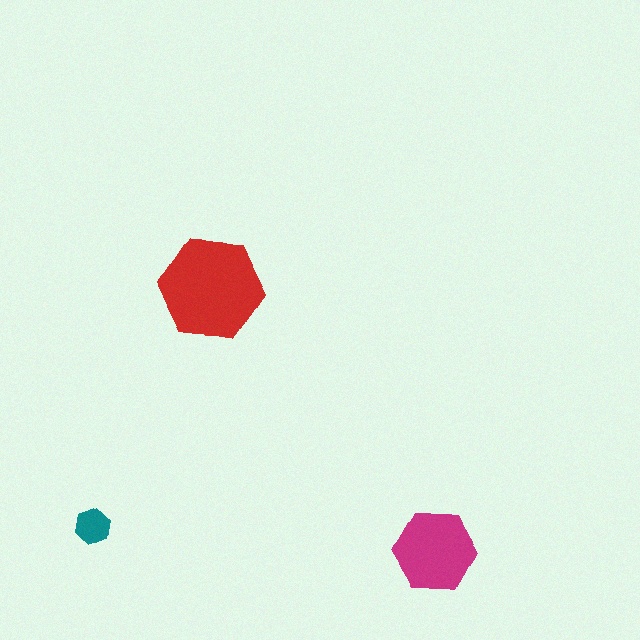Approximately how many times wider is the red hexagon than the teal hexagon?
About 3 times wider.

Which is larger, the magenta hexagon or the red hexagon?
The red one.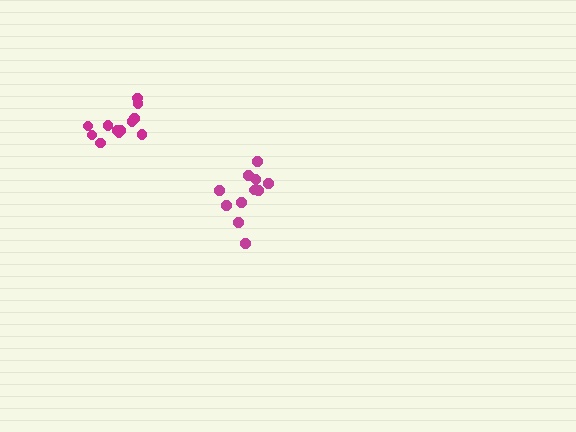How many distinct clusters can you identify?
There are 2 distinct clusters.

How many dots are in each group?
Group 1: 11 dots, Group 2: 12 dots (23 total).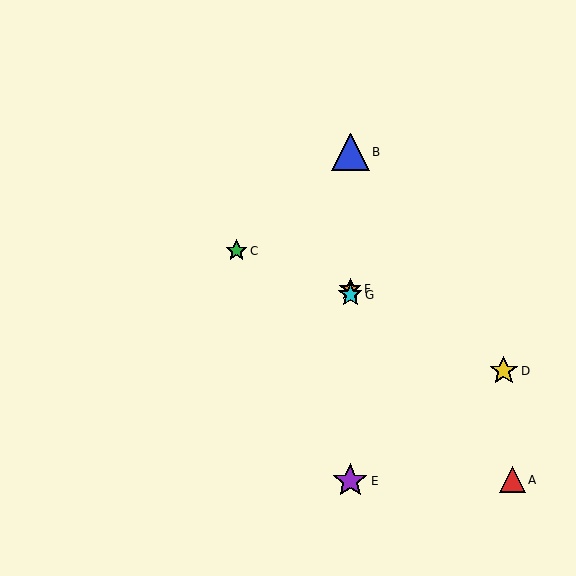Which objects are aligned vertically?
Objects B, E, F, G are aligned vertically.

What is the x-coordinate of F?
Object F is at x≈350.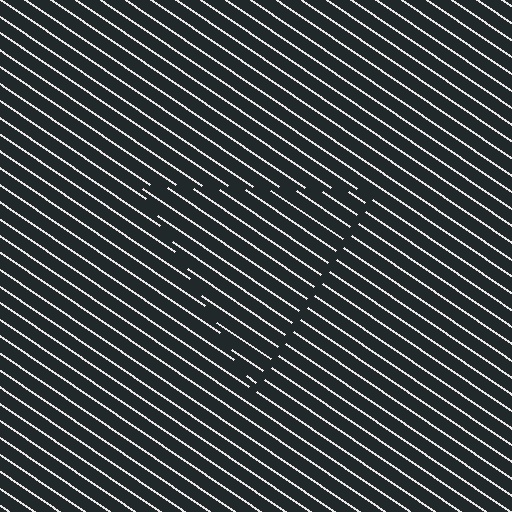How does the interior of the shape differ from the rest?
The interior of the shape contains the same grating, shifted by half a period — the contour is defined by the phase discontinuity where line-ends from the inner and outer gratings abut.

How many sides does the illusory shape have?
3 sides — the line-ends trace a triangle.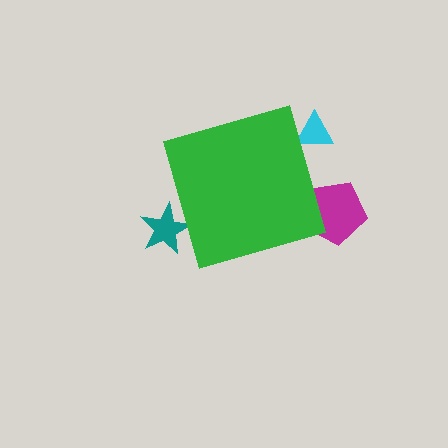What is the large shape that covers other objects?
A green diamond.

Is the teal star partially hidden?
Yes, the teal star is partially hidden behind the green diamond.